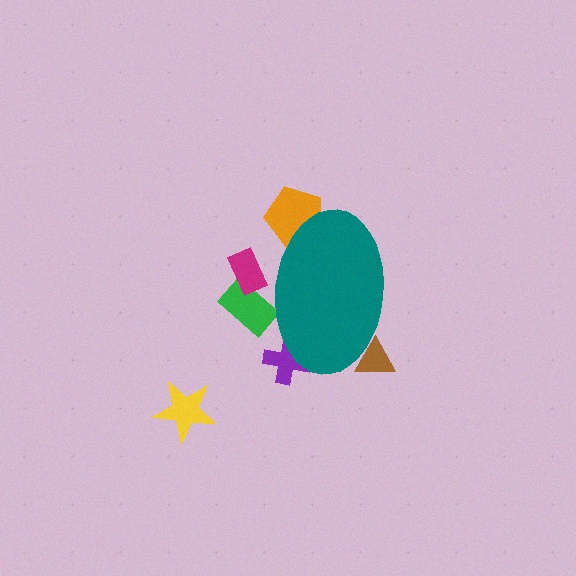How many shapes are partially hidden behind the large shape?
5 shapes are partially hidden.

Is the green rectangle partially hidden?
Yes, the green rectangle is partially hidden behind the teal ellipse.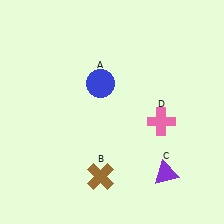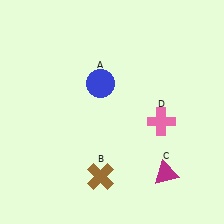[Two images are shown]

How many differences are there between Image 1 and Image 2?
There is 1 difference between the two images.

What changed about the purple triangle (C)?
In Image 1, C is purple. In Image 2, it changed to magenta.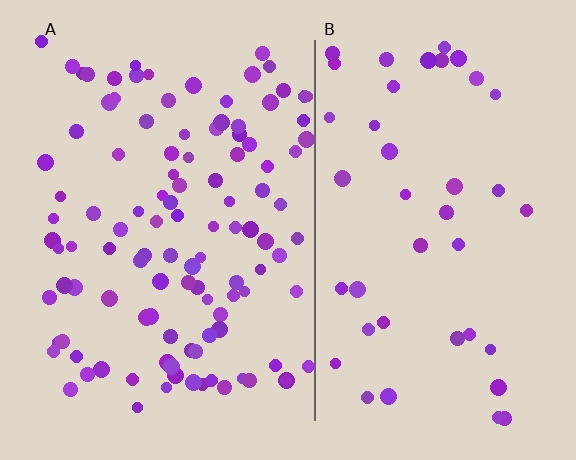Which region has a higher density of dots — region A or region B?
A (the left).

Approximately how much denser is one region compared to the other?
Approximately 2.6× — region A over region B.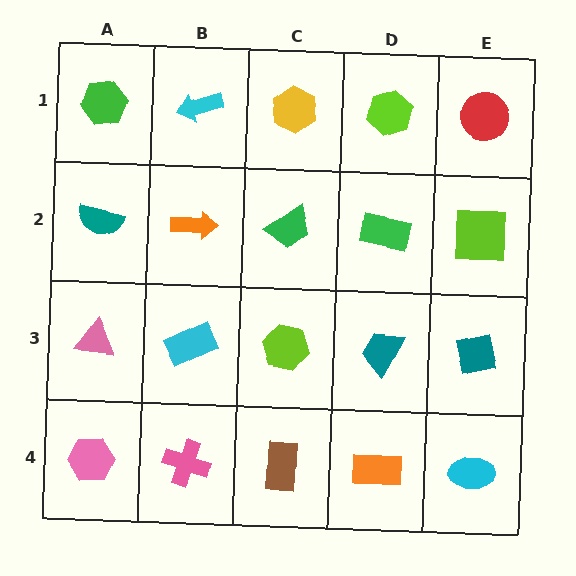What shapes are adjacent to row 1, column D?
A green rectangle (row 2, column D), a yellow hexagon (row 1, column C), a red circle (row 1, column E).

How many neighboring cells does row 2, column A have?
3.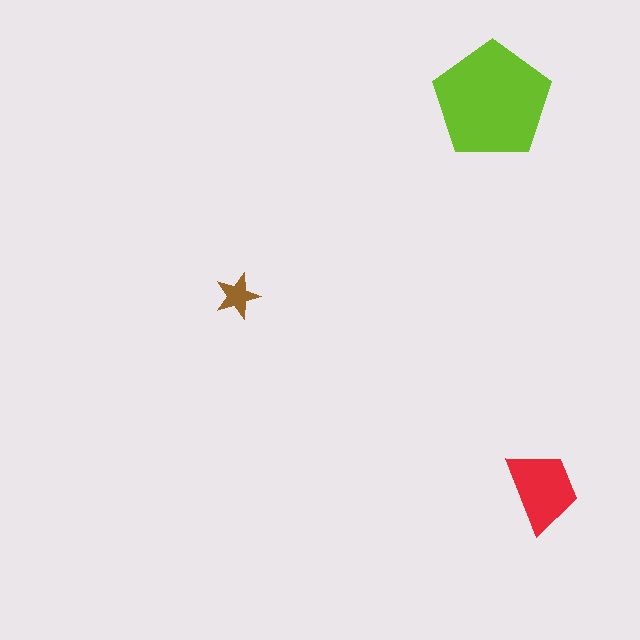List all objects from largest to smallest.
The lime pentagon, the red trapezoid, the brown star.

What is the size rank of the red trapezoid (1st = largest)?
2nd.